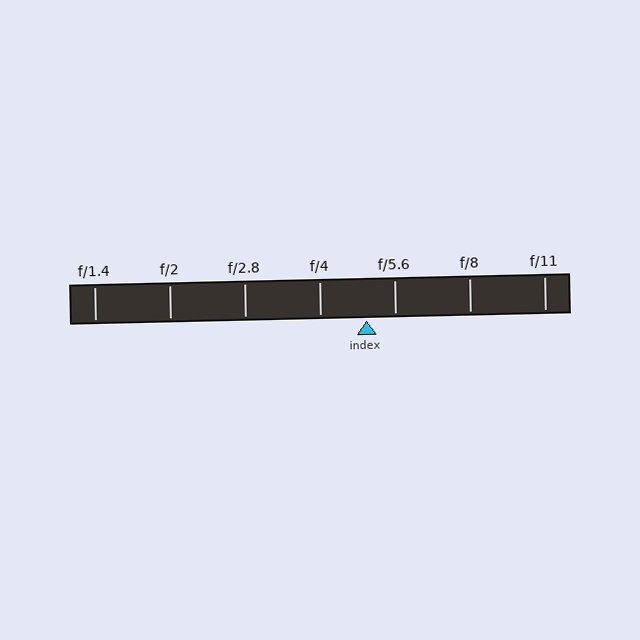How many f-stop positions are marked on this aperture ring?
There are 7 f-stop positions marked.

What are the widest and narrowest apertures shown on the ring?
The widest aperture shown is f/1.4 and the narrowest is f/11.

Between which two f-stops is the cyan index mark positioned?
The index mark is between f/4 and f/5.6.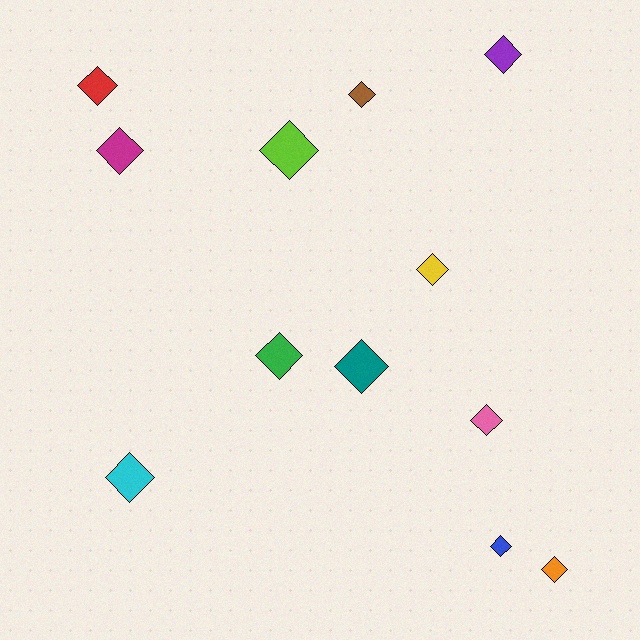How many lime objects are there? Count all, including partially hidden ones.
There is 1 lime object.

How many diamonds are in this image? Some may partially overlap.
There are 12 diamonds.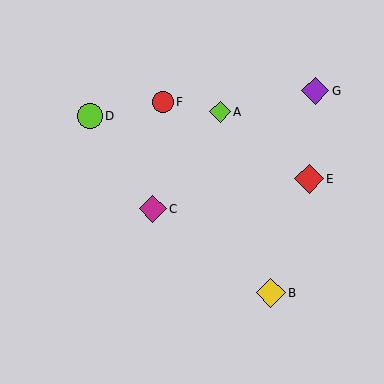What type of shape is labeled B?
Shape B is a yellow diamond.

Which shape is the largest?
The red diamond (labeled E) is the largest.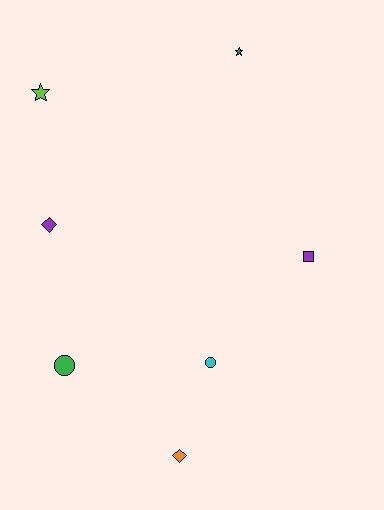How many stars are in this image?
There are 2 stars.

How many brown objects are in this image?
There are no brown objects.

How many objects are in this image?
There are 7 objects.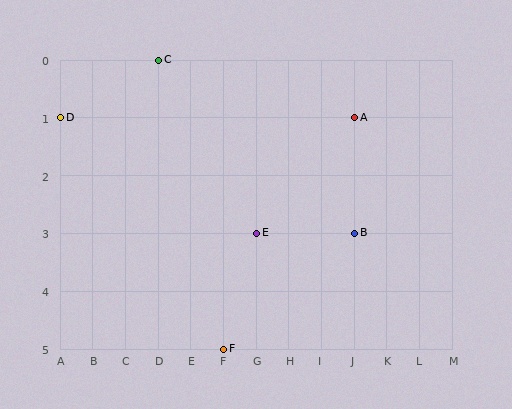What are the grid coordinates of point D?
Point D is at grid coordinates (A, 1).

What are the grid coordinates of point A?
Point A is at grid coordinates (J, 1).